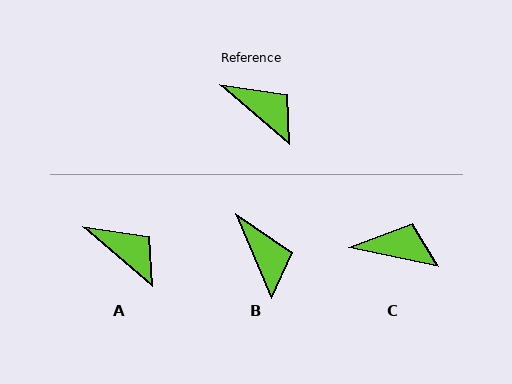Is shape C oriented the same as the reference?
No, it is off by about 28 degrees.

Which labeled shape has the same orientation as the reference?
A.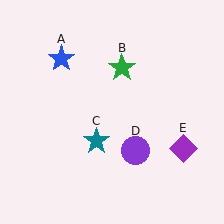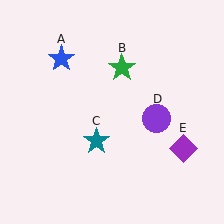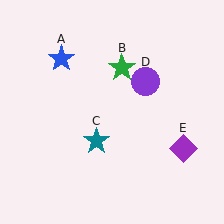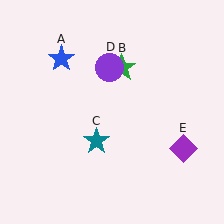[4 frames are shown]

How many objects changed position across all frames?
1 object changed position: purple circle (object D).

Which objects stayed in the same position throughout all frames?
Blue star (object A) and green star (object B) and teal star (object C) and purple diamond (object E) remained stationary.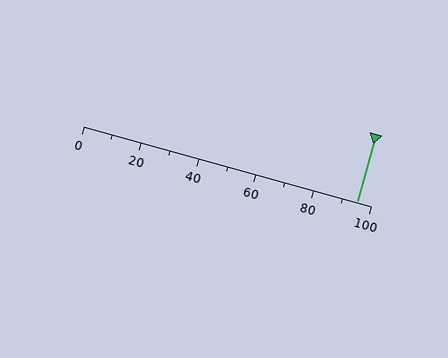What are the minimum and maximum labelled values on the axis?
The axis runs from 0 to 100.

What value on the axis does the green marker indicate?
The marker indicates approximately 95.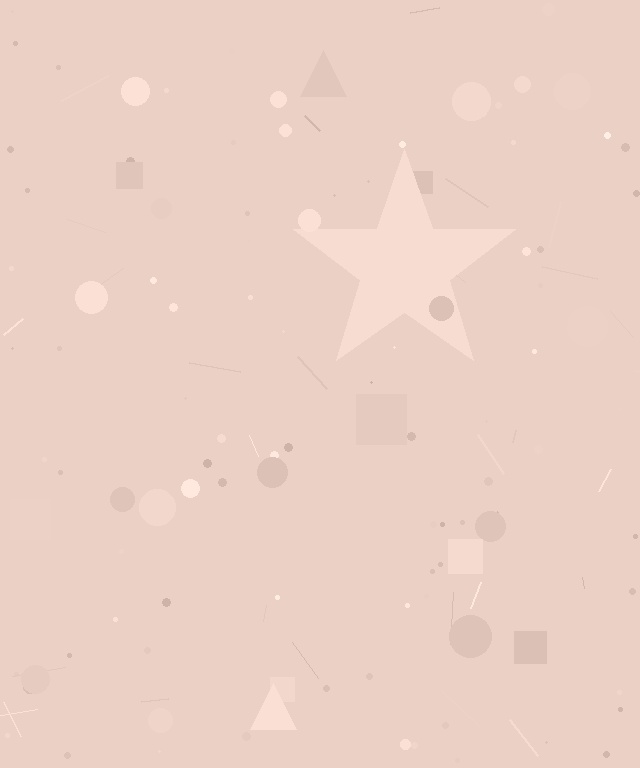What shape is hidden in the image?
A star is hidden in the image.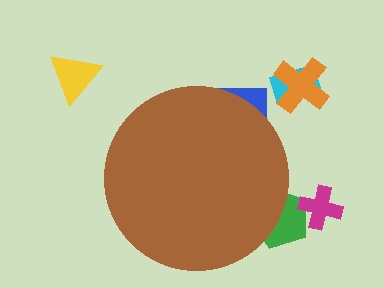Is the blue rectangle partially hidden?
Yes, the blue rectangle is partially hidden behind the brown circle.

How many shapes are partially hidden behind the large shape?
2 shapes are partially hidden.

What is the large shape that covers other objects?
A brown circle.